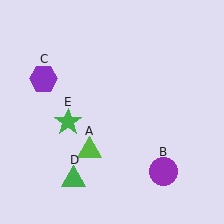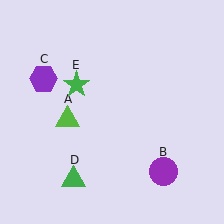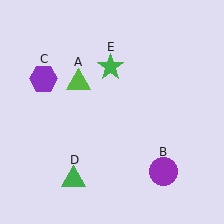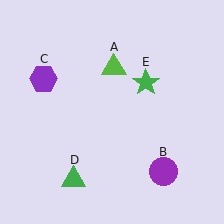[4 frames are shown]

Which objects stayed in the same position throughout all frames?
Purple circle (object B) and purple hexagon (object C) and green triangle (object D) remained stationary.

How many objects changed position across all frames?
2 objects changed position: lime triangle (object A), green star (object E).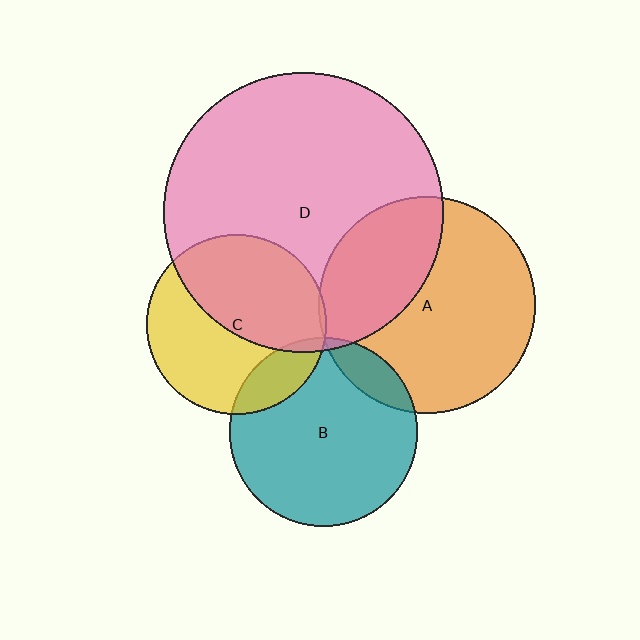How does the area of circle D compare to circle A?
Approximately 1.7 times.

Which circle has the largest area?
Circle D (pink).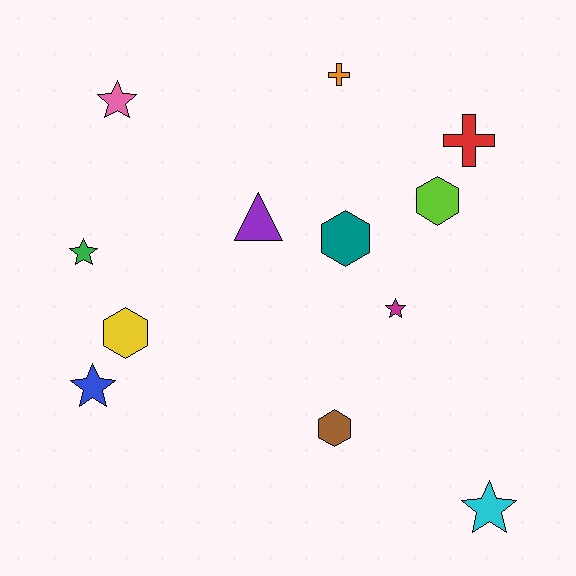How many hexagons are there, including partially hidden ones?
There are 4 hexagons.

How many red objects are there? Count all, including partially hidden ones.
There is 1 red object.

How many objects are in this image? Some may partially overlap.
There are 12 objects.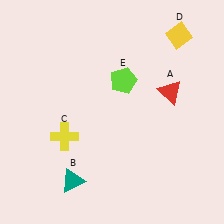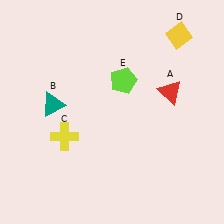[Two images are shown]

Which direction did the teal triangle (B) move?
The teal triangle (B) moved up.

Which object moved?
The teal triangle (B) moved up.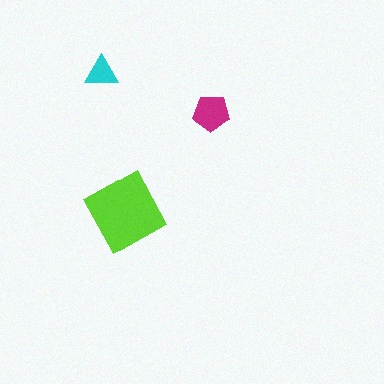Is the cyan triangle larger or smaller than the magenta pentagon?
Smaller.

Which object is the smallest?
The cyan triangle.